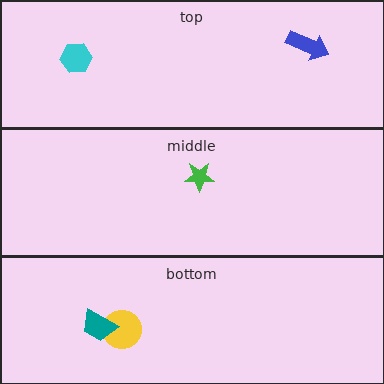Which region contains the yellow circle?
The bottom region.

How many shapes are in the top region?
2.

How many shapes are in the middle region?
1.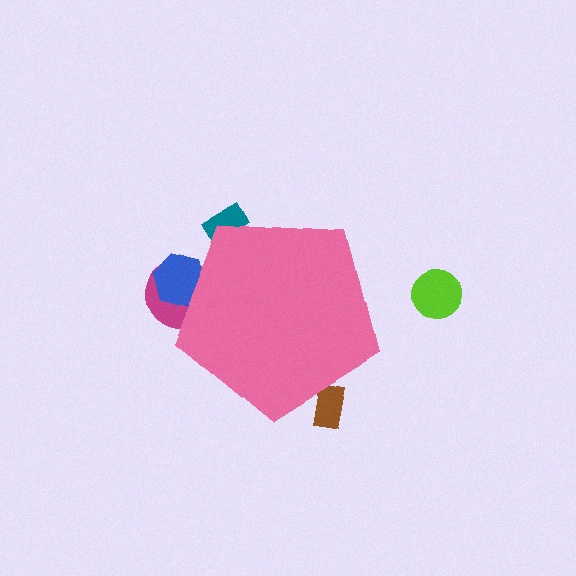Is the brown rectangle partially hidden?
Yes, the brown rectangle is partially hidden behind the pink pentagon.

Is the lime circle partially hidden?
No, the lime circle is fully visible.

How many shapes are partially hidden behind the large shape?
4 shapes are partially hidden.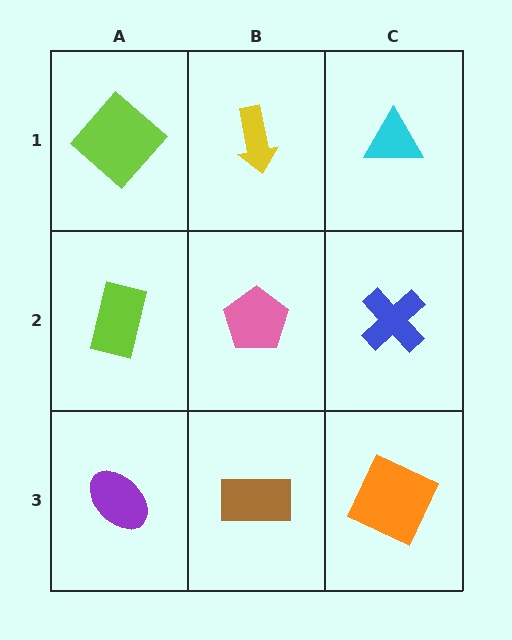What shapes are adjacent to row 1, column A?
A lime rectangle (row 2, column A), a yellow arrow (row 1, column B).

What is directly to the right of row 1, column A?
A yellow arrow.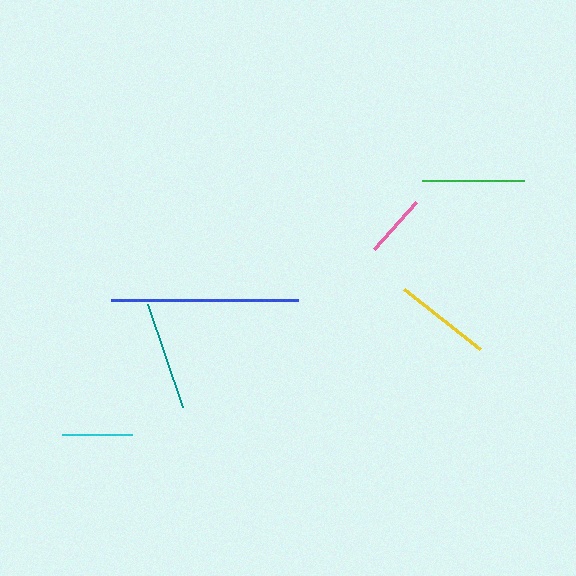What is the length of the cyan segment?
The cyan segment is approximately 70 pixels long.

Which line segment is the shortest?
The pink line is the shortest at approximately 63 pixels.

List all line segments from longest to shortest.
From longest to shortest: blue, teal, green, yellow, cyan, pink.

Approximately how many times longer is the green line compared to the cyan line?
The green line is approximately 1.5 times the length of the cyan line.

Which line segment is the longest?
The blue line is the longest at approximately 187 pixels.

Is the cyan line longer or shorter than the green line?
The green line is longer than the cyan line.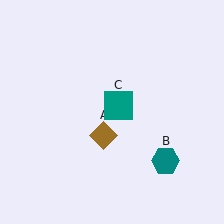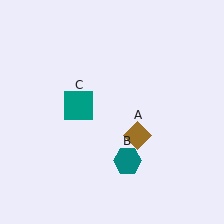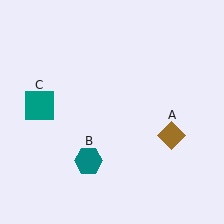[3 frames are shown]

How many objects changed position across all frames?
3 objects changed position: brown diamond (object A), teal hexagon (object B), teal square (object C).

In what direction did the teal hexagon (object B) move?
The teal hexagon (object B) moved left.